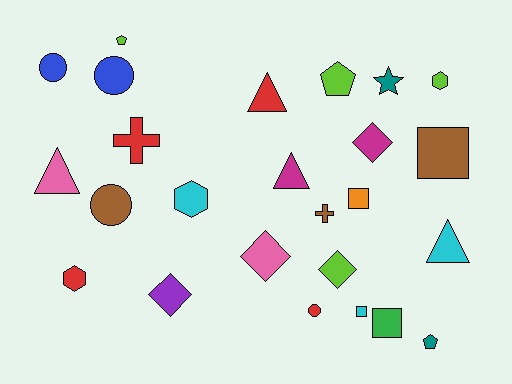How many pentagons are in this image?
There are 3 pentagons.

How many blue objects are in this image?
There are 2 blue objects.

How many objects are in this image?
There are 25 objects.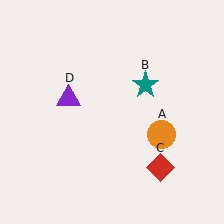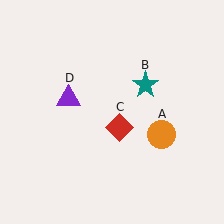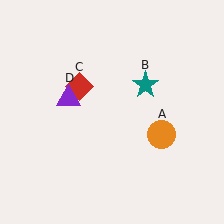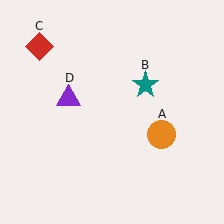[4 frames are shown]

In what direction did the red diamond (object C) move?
The red diamond (object C) moved up and to the left.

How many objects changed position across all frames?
1 object changed position: red diamond (object C).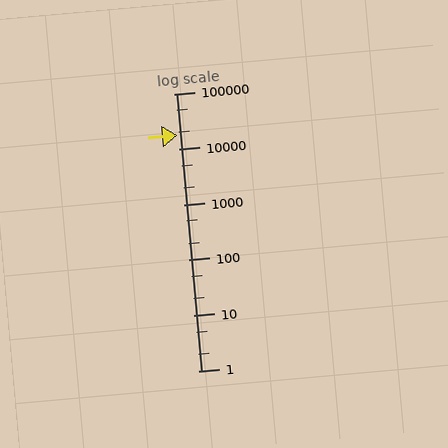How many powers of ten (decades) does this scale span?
The scale spans 5 decades, from 1 to 100000.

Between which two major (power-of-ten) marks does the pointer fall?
The pointer is between 10000 and 100000.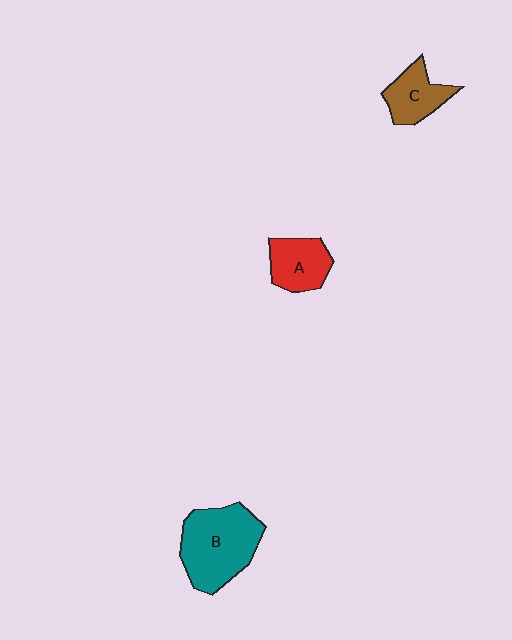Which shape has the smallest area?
Shape C (brown).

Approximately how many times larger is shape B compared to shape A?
Approximately 1.9 times.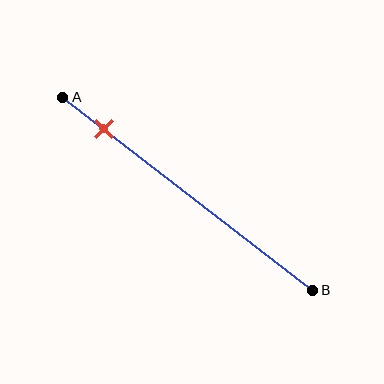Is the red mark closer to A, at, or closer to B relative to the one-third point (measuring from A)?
The red mark is closer to point A than the one-third point of segment AB.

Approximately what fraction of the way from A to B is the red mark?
The red mark is approximately 15% of the way from A to B.